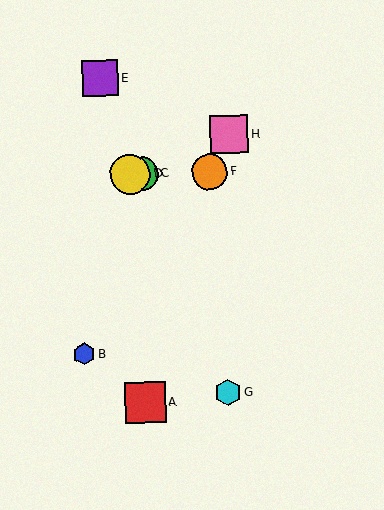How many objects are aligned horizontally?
3 objects (C, D, F) are aligned horizontally.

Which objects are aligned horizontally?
Objects C, D, F are aligned horizontally.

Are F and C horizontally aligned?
Yes, both are at y≈172.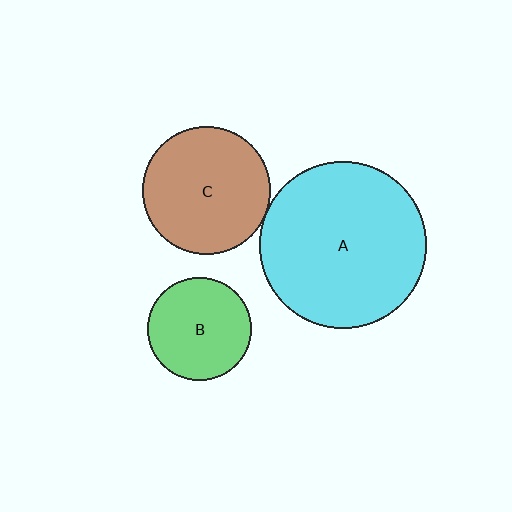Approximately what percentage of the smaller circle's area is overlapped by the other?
Approximately 5%.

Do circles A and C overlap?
Yes.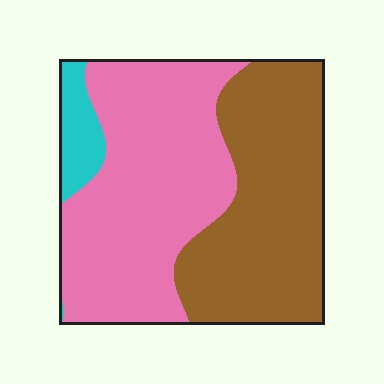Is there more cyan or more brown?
Brown.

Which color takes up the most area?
Pink, at roughly 50%.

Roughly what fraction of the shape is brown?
Brown covers 43% of the shape.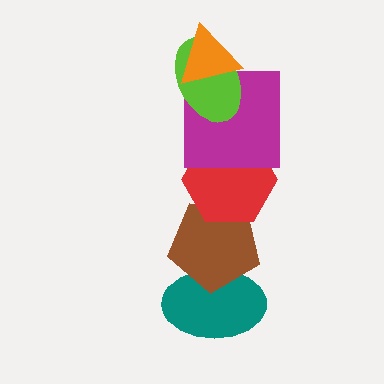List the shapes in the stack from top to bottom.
From top to bottom: the orange triangle, the lime ellipse, the magenta square, the red hexagon, the brown pentagon, the teal ellipse.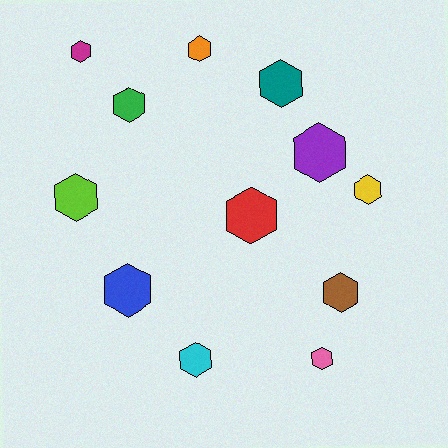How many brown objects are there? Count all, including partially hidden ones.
There is 1 brown object.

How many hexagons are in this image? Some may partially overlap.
There are 12 hexagons.